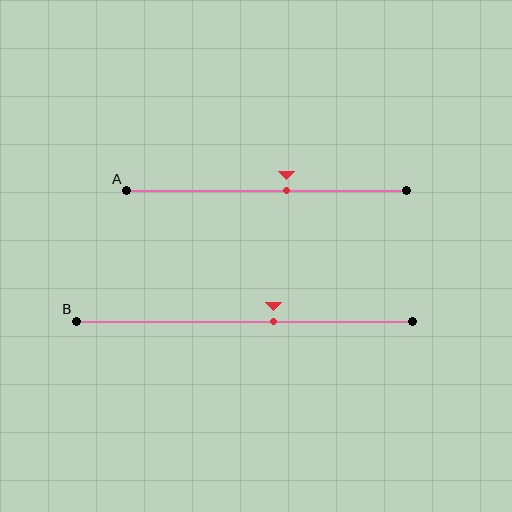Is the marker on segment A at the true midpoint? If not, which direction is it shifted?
No, the marker on segment A is shifted to the right by about 7% of the segment length.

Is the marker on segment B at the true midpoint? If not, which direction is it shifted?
No, the marker on segment B is shifted to the right by about 9% of the segment length.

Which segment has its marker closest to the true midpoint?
Segment A has its marker closest to the true midpoint.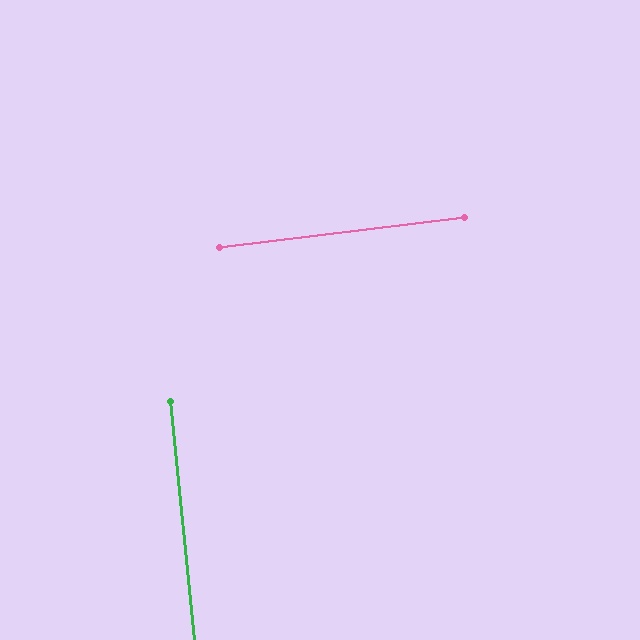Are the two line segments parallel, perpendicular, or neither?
Perpendicular — they meet at approximately 89°.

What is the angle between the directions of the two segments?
Approximately 89 degrees.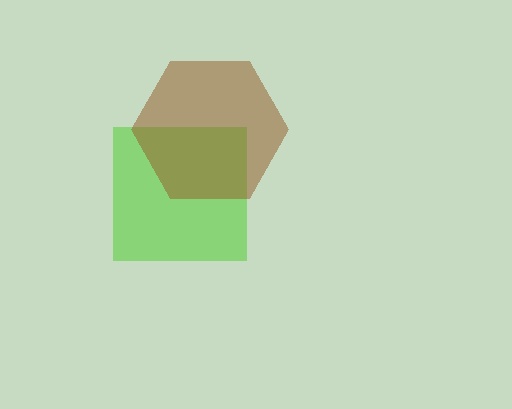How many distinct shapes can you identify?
There are 2 distinct shapes: a lime square, a brown hexagon.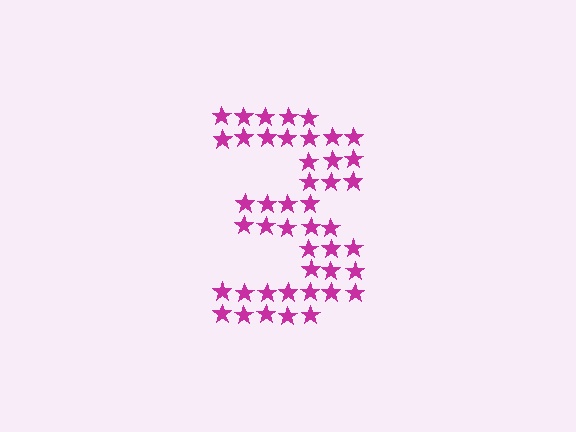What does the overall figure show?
The overall figure shows the digit 3.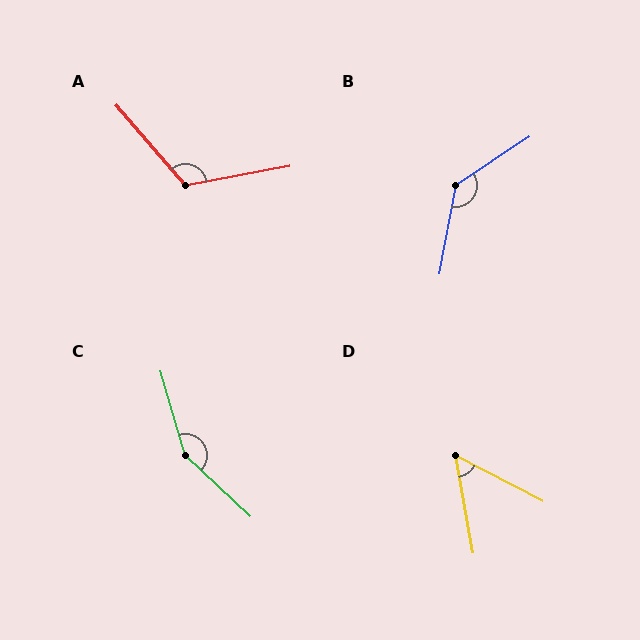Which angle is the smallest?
D, at approximately 52 degrees.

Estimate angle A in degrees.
Approximately 120 degrees.